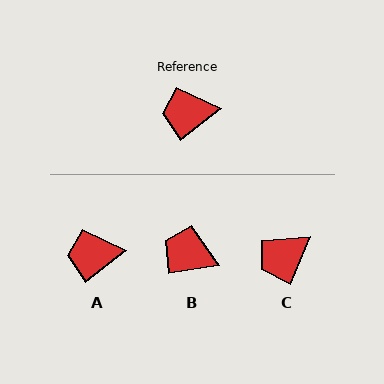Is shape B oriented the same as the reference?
No, it is off by about 30 degrees.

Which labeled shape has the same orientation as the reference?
A.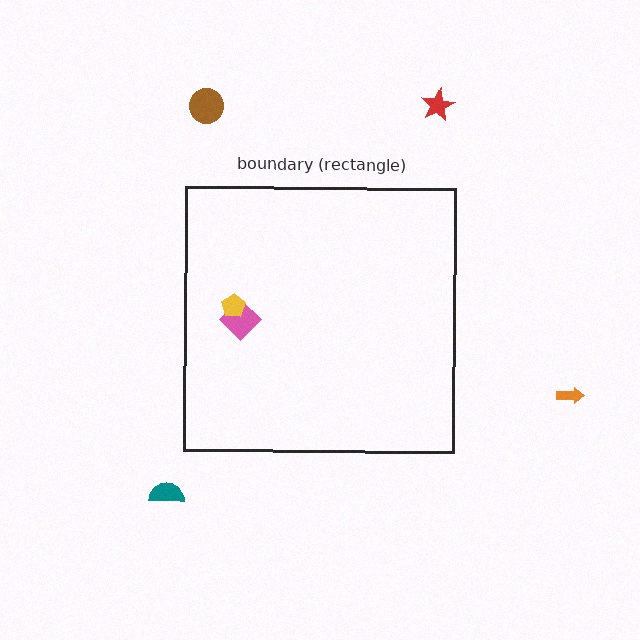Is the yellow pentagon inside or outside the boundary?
Inside.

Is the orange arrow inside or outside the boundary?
Outside.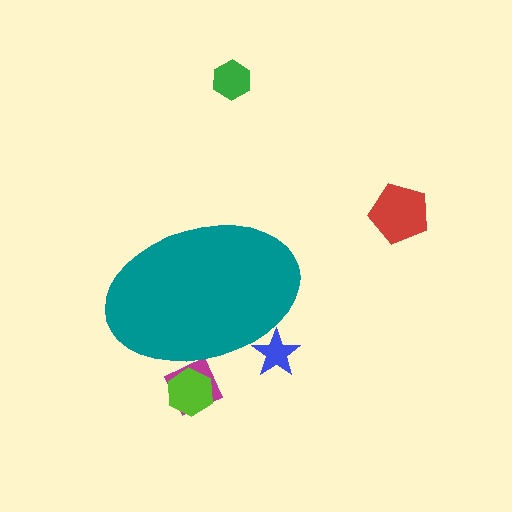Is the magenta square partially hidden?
Yes, the magenta square is partially hidden behind the teal ellipse.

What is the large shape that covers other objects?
A teal ellipse.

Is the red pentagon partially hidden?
No, the red pentagon is fully visible.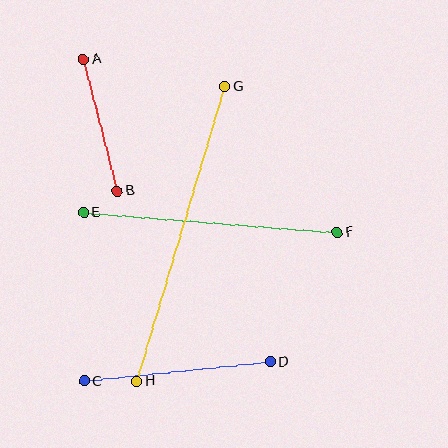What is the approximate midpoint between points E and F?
The midpoint is at approximately (210, 222) pixels.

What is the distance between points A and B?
The distance is approximately 136 pixels.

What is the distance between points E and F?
The distance is approximately 254 pixels.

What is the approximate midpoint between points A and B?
The midpoint is at approximately (100, 125) pixels.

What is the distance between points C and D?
The distance is approximately 187 pixels.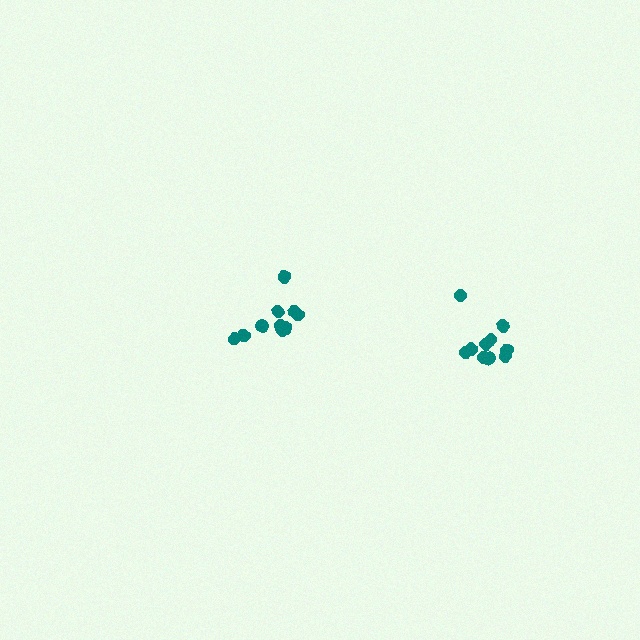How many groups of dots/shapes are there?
There are 2 groups.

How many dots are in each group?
Group 1: 11 dots, Group 2: 10 dots (21 total).